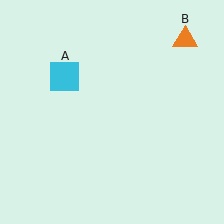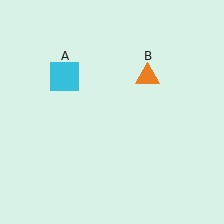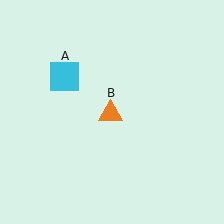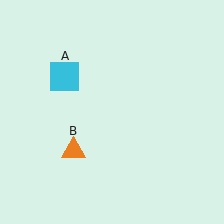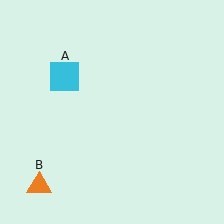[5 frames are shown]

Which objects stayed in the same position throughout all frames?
Cyan square (object A) remained stationary.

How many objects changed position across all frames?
1 object changed position: orange triangle (object B).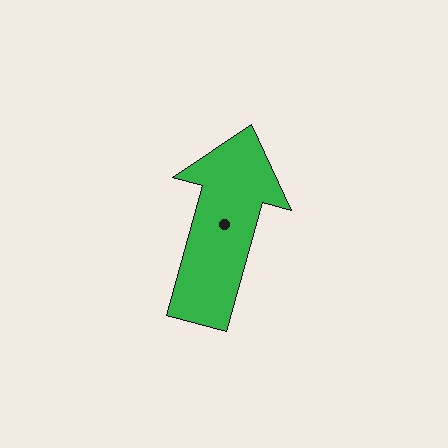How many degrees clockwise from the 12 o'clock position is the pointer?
Approximately 15 degrees.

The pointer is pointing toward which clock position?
Roughly 1 o'clock.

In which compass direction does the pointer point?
North.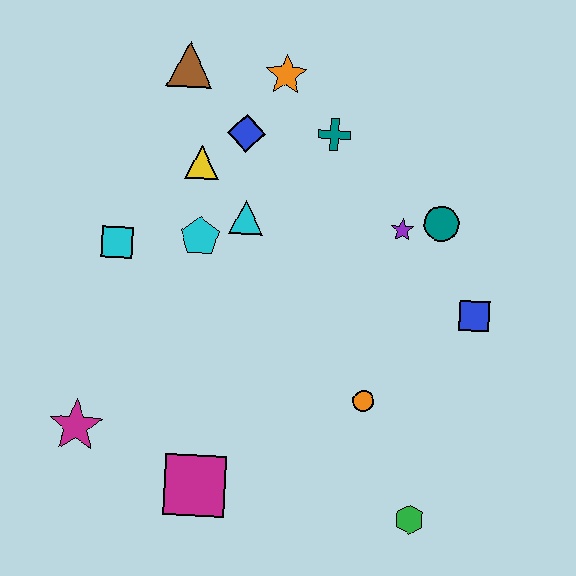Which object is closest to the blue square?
The teal circle is closest to the blue square.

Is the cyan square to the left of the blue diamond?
Yes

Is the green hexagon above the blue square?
No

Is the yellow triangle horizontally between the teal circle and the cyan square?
Yes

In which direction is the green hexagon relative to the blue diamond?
The green hexagon is below the blue diamond.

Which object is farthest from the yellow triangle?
The green hexagon is farthest from the yellow triangle.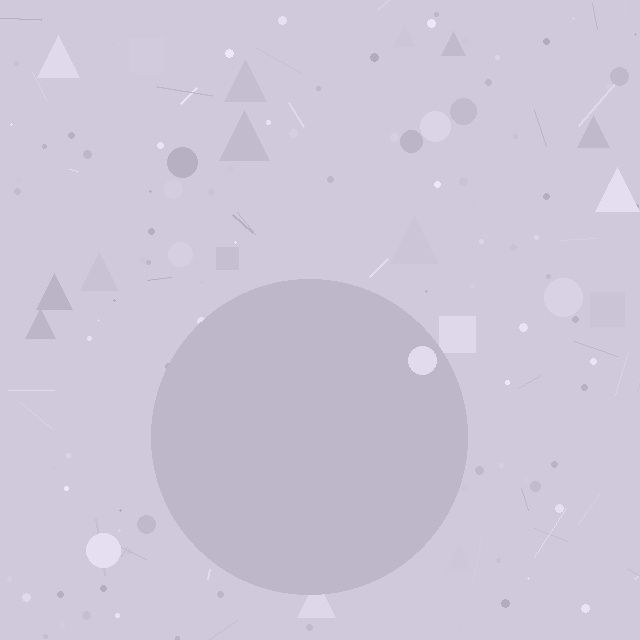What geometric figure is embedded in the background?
A circle is embedded in the background.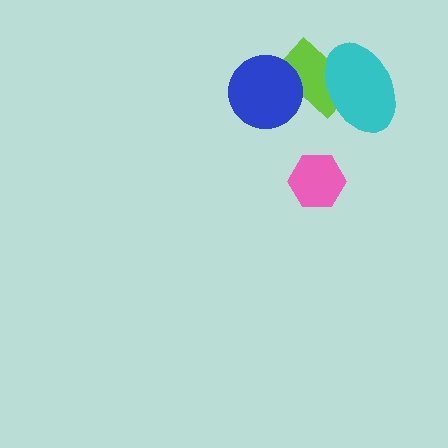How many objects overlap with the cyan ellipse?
1 object overlaps with the cyan ellipse.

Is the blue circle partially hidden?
No, no other shape covers it.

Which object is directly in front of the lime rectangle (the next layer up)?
The cyan ellipse is directly in front of the lime rectangle.